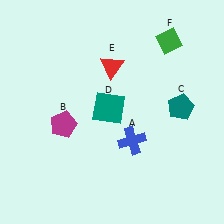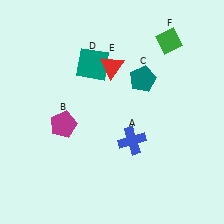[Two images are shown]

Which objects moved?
The objects that moved are: the teal pentagon (C), the teal square (D).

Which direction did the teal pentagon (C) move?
The teal pentagon (C) moved left.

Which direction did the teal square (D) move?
The teal square (D) moved up.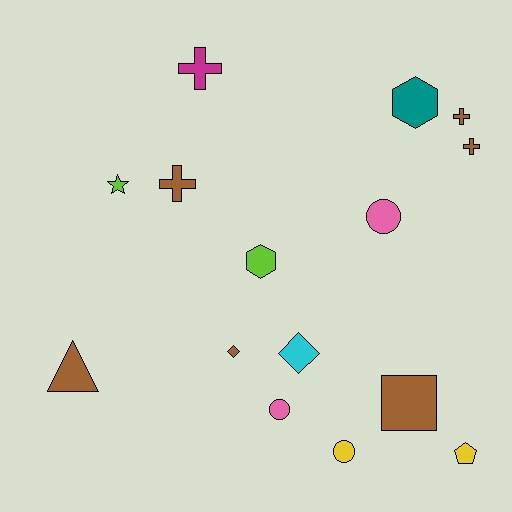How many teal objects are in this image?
There is 1 teal object.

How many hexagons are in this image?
There are 2 hexagons.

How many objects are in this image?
There are 15 objects.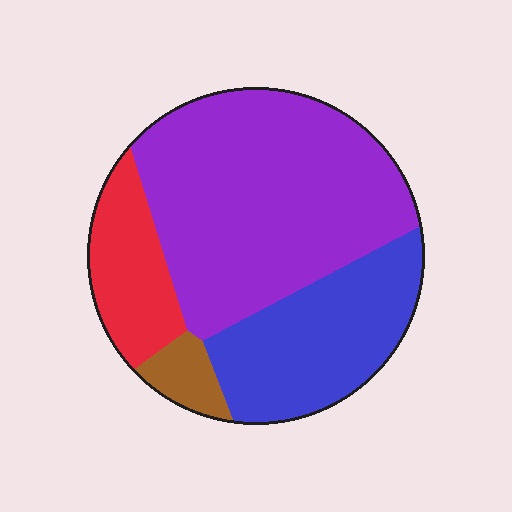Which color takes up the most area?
Purple, at roughly 55%.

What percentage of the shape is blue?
Blue takes up about one quarter (1/4) of the shape.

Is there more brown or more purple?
Purple.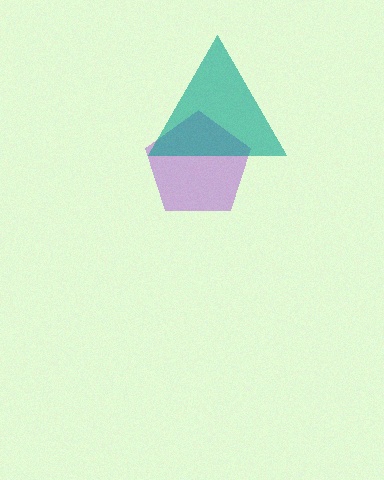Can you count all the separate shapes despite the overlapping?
Yes, there are 2 separate shapes.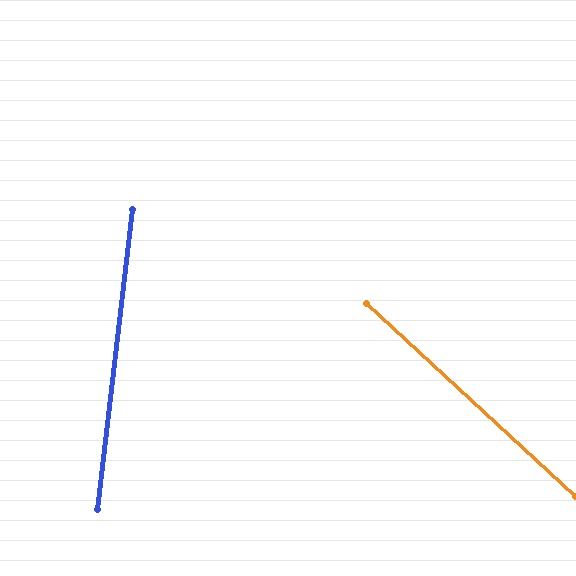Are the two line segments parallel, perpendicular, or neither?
Neither parallel nor perpendicular — they differ by about 54°.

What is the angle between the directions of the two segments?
Approximately 54 degrees.